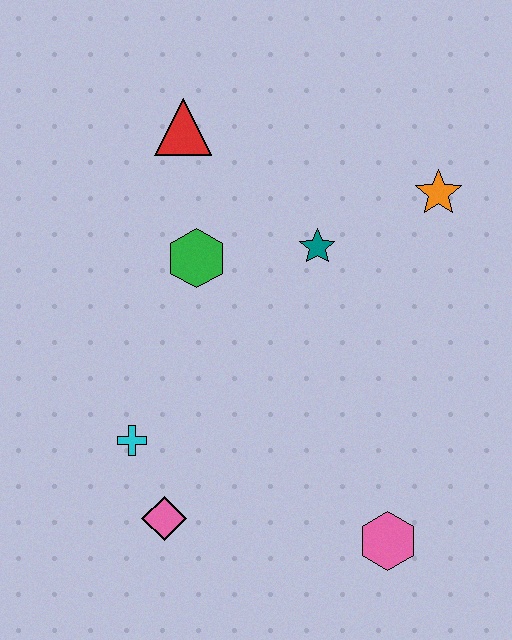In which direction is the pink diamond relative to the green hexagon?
The pink diamond is below the green hexagon.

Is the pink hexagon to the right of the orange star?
No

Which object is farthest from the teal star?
The pink diamond is farthest from the teal star.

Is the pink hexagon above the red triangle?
No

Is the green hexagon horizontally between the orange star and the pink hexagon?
No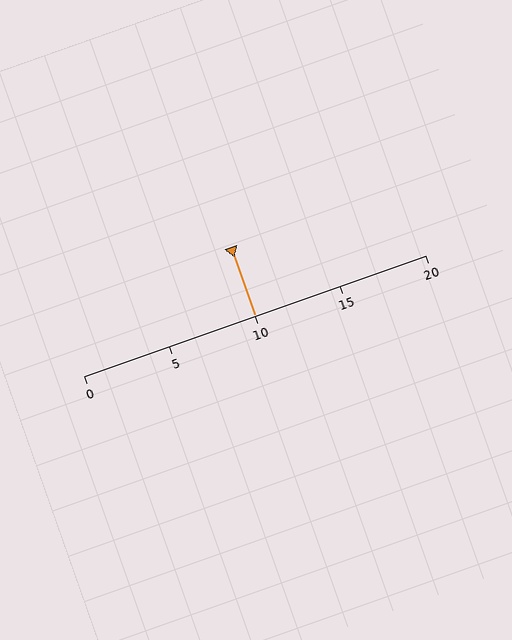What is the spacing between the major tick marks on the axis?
The major ticks are spaced 5 apart.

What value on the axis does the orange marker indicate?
The marker indicates approximately 10.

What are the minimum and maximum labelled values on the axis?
The axis runs from 0 to 20.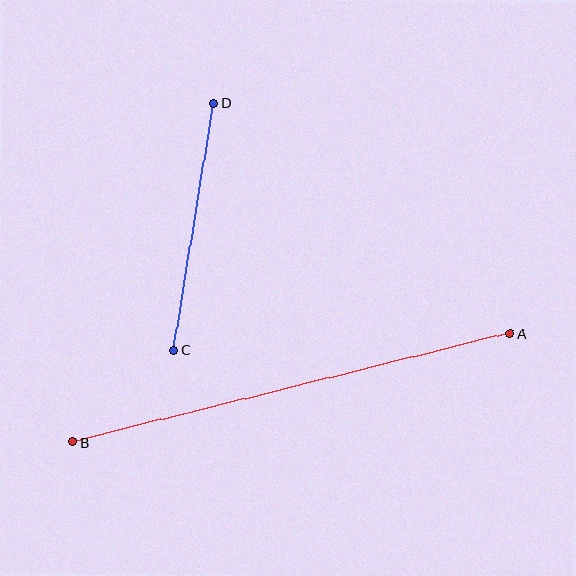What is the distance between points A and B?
The distance is approximately 451 pixels.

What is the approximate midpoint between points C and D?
The midpoint is at approximately (194, 227) pixels.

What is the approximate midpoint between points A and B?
The midpoint is at approximately (291, 388) pixels.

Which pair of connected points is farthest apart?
Points A and B are farthest apart.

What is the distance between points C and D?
The distance is approximately 250 pixels.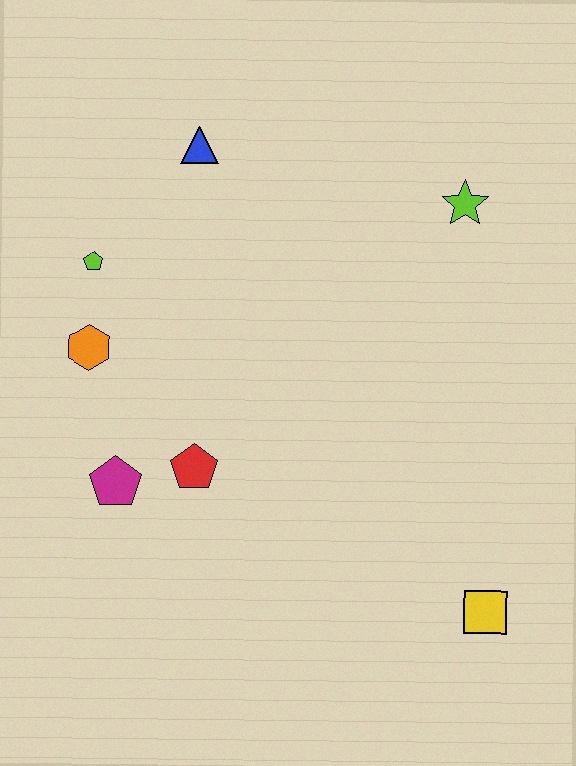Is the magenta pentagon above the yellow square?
Yes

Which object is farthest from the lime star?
The magenta pentagon is farthest from the lime star.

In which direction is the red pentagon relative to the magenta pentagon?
The red pentagon is to the right of the magenta pentagon.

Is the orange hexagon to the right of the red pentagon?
No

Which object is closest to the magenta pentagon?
The red pentagon is closest to the magenta pentagon.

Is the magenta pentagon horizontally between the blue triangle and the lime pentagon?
Yes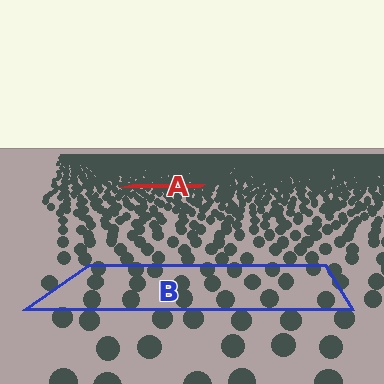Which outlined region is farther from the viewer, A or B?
Region A is farther from the viewer — the texture elements inside it appear smaller and more densely packed.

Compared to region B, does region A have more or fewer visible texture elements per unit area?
Region A has more texture elements per unit area — they are packed more densely because it is farther away.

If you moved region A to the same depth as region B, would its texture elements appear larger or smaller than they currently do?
They would appear larger. At a closer depth, the same texture elements are projected at a bigger on-screen size.